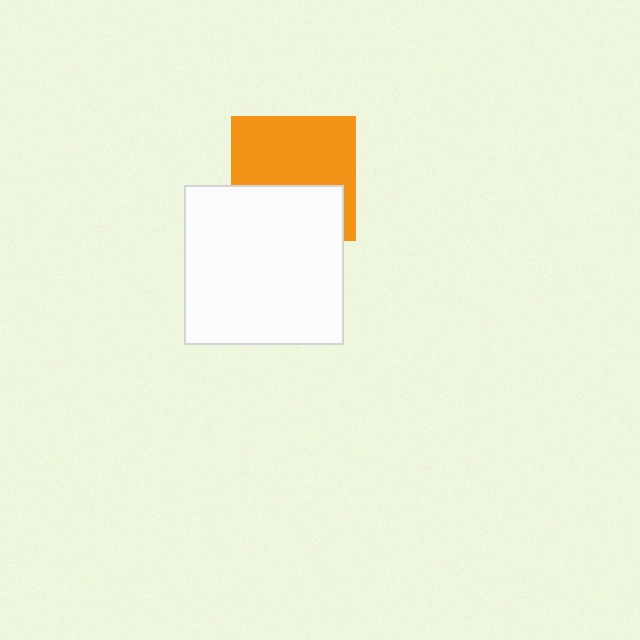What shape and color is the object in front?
The object in front is a white square.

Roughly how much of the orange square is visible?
About half of it is visible (roughly 60%).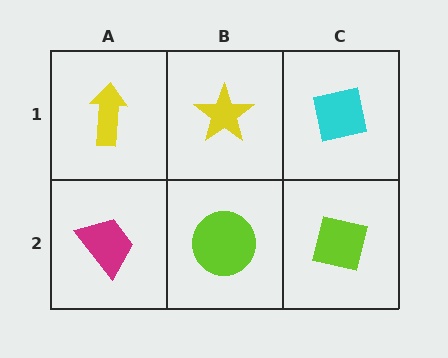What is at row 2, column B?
A lime circle.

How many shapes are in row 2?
3 shapes.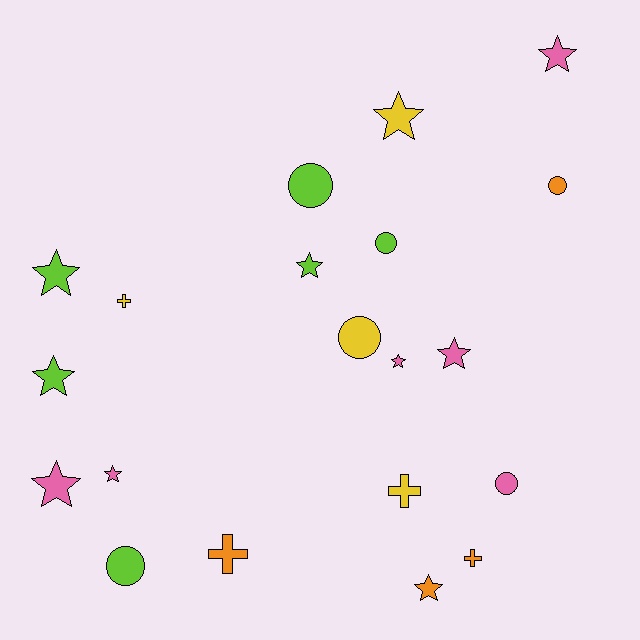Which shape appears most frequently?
Star, with 10 objects.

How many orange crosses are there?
There are 2 orange crosses.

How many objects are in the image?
There are 20 objects.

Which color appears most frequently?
Lime, with 6 objects.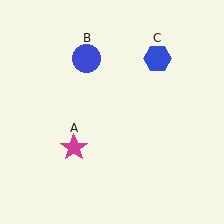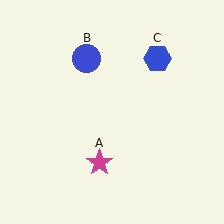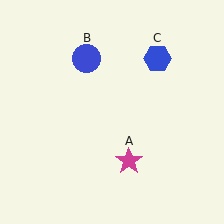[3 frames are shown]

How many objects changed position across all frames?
1 object changed position: magenta star (object A).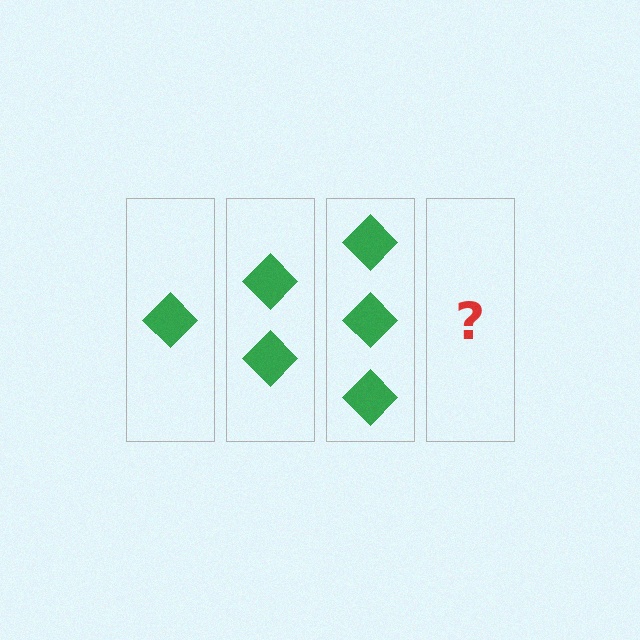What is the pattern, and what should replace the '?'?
The pattern is that each step adds one more diamond. The '?' should be 4 diamonds.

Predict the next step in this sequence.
The next step is 4 diamonds.